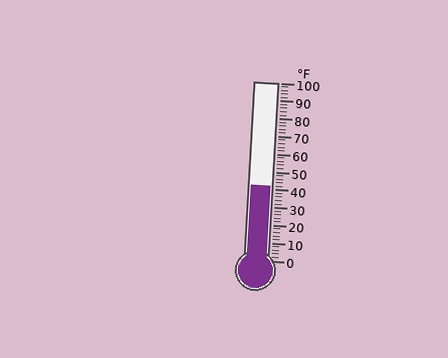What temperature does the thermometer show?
The thermometer shows approximately 42°F.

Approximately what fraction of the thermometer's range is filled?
The thermometer is filled to approximately 40% of its range.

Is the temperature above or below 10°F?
The temperature is above 10°F.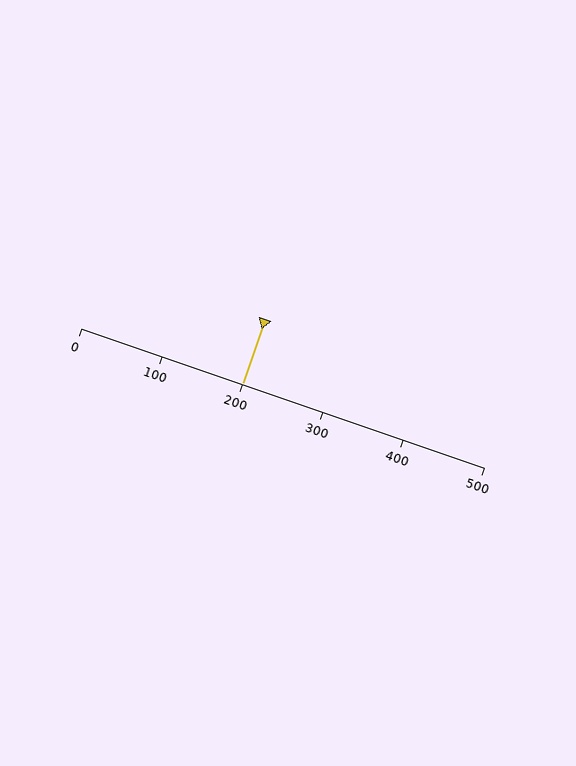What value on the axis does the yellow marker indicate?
The marker indicates approximately 200.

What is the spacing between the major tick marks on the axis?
The major ticks are spaced 100 apart.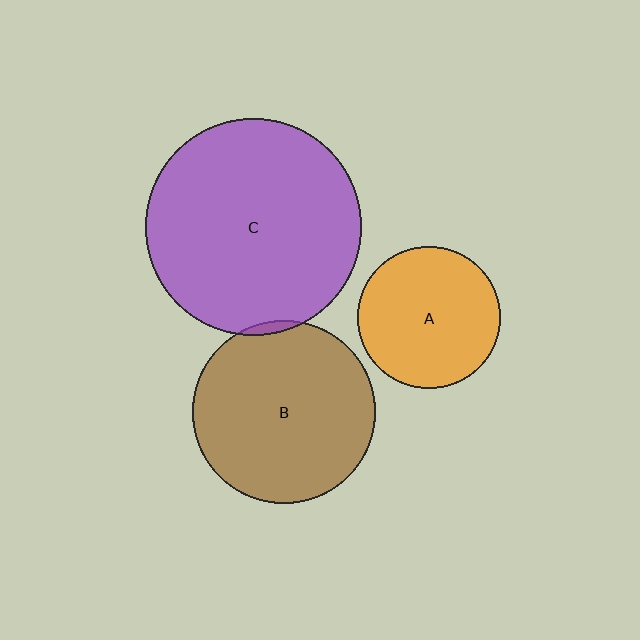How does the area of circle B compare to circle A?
Approximately 1.7 times.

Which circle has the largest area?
Circle C (purple).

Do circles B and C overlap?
Yes.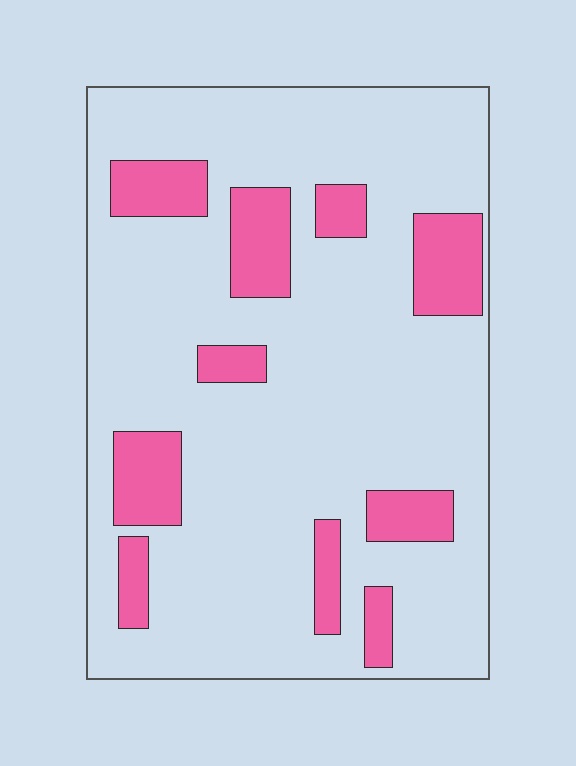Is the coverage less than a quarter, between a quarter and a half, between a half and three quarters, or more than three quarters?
Less than a quarter.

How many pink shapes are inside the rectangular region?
10.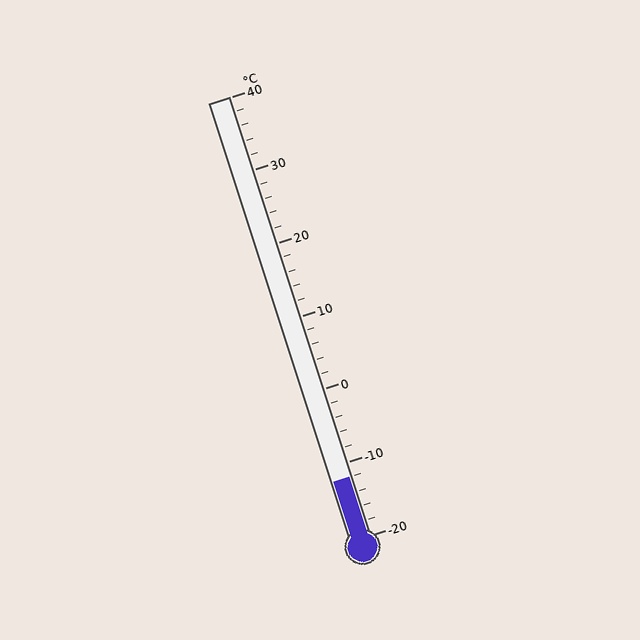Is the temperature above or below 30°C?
The temperature is below 30°C.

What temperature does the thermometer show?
The thermometer shows approximately -12°C.